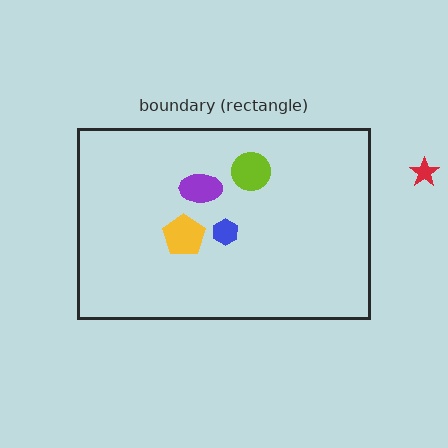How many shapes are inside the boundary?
4 inside, 1 outside.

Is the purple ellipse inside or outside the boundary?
Inside.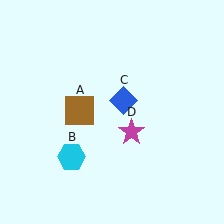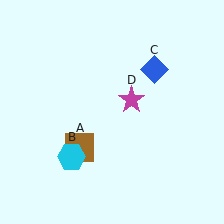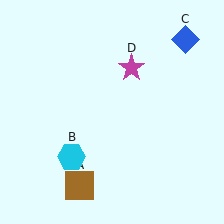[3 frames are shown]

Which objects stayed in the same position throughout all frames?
Cyan hexagon (object B) remained stationary.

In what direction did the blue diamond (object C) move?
The blue diamond (object C) moved up and to the right.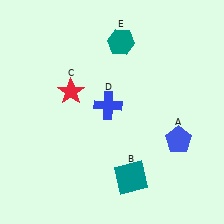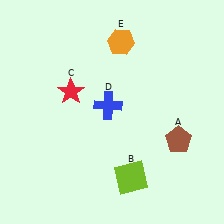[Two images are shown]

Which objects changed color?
A changed from blue to brown. B changed from teal to lime. E changed from teal to orange.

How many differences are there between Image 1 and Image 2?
There are 3 differences between the two images.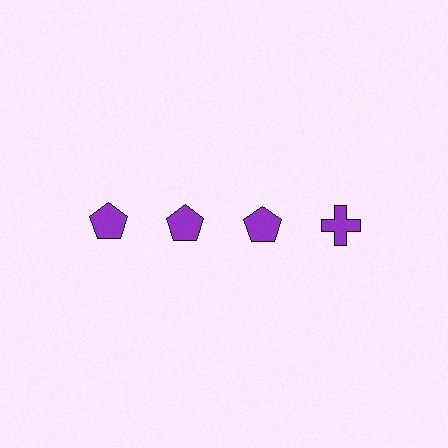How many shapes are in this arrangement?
There are 4 shapes arranged in a grid pattern.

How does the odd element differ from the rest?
It has a different shape: cross instead of pentagon.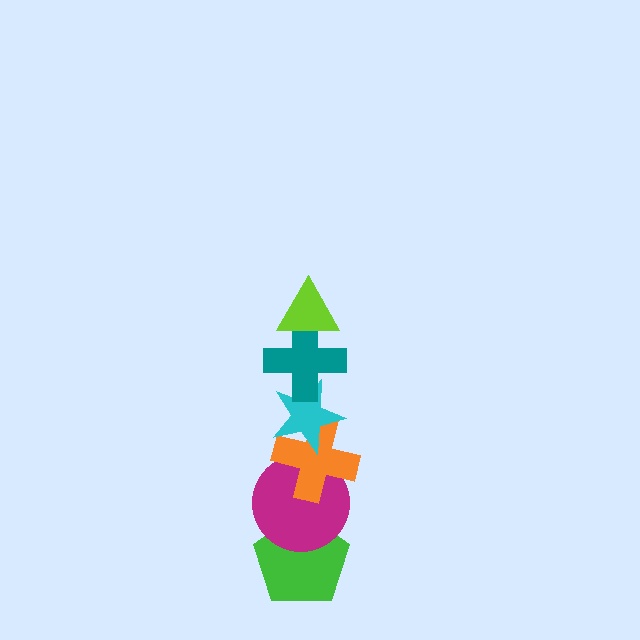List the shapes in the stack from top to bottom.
From top to bottom: the lime triangle, the teal cross, the cyan star, the orange cross, the magenta circle, the green pentagon.